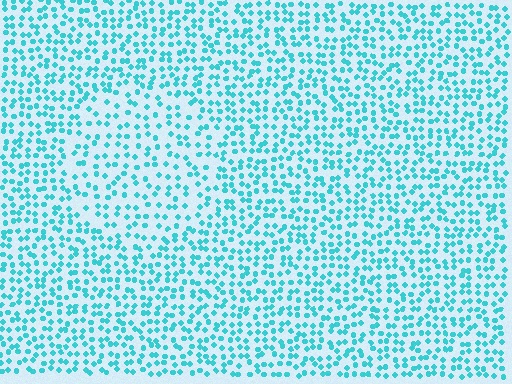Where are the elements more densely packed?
The elements are more densely packed outside the circle boundary.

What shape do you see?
I see a circle.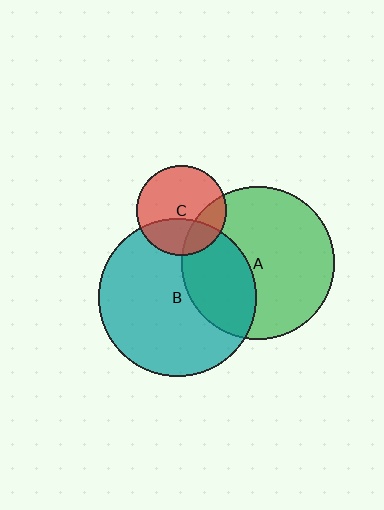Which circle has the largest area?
Circle B (teal).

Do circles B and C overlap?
Yes.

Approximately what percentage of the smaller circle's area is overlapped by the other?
Approximately 35%.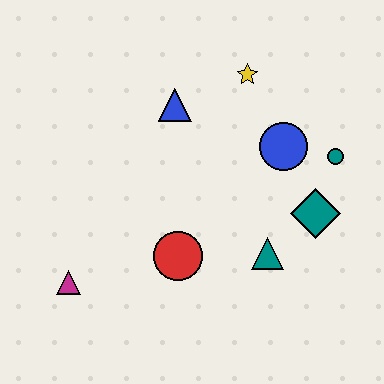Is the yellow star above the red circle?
Yes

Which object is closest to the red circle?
The teal triangle is closest to the red circle.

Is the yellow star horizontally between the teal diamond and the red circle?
Yes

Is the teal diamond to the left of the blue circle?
No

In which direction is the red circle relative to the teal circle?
The red circle is to the left of the teal circle.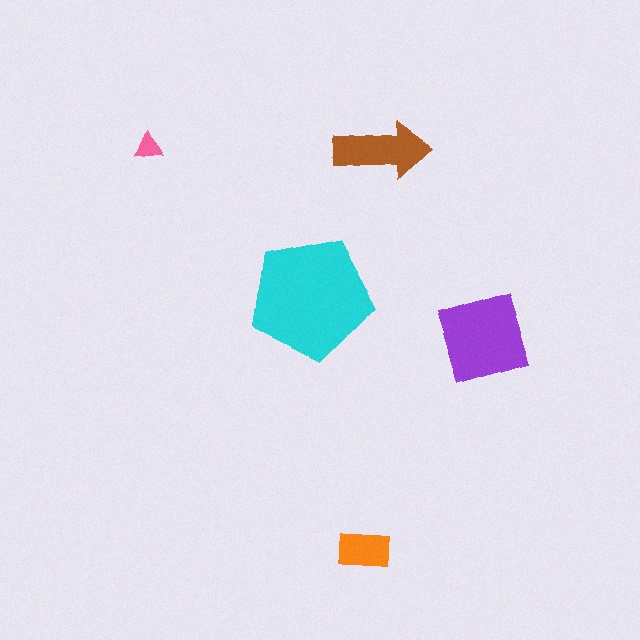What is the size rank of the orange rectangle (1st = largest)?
4th.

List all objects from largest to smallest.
The cyan pentagon, the purple diamond, the brown arrow, the orange rectangle, the pink triangle.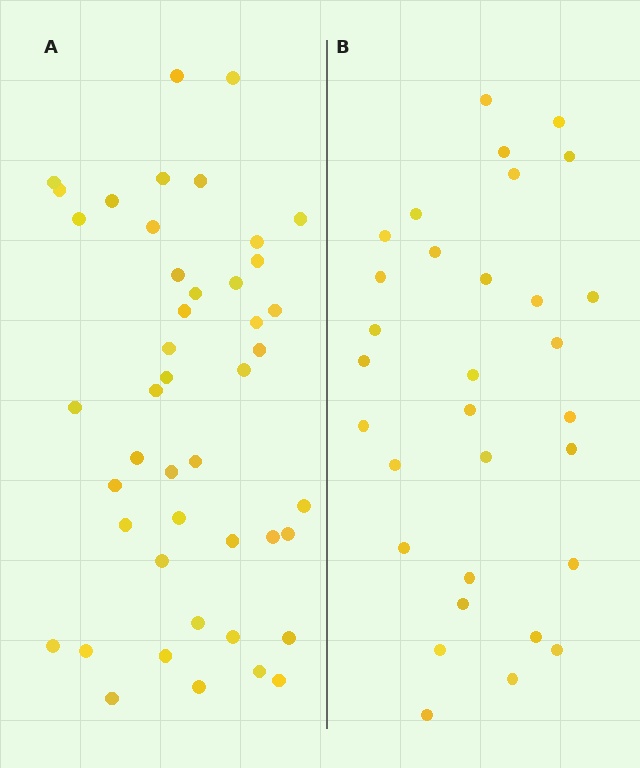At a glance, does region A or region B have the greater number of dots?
Region A (the left region) has more dots.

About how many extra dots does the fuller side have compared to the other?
Region A has approximately 15 more dots than region B.